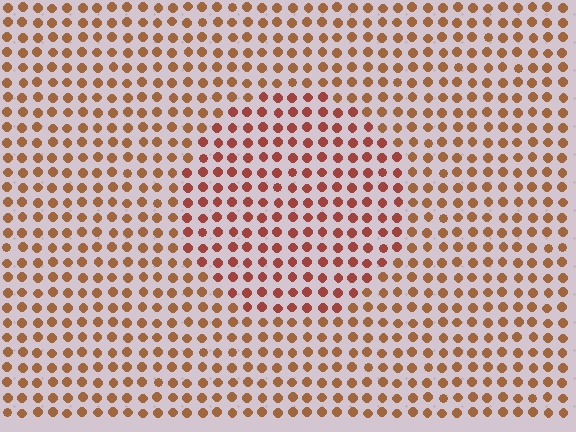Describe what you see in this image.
The image is filled with small brown elements in a uniform arrangement. A circle-shaped region is visible where the elements are tinted to a slightly different hue, forming a subtle color boundary.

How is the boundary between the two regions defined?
The boundary is defined purely by a slight shift in hue (about 21 degrees). Spacing, size, and orientation are identical on both sides.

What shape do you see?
I see a circle.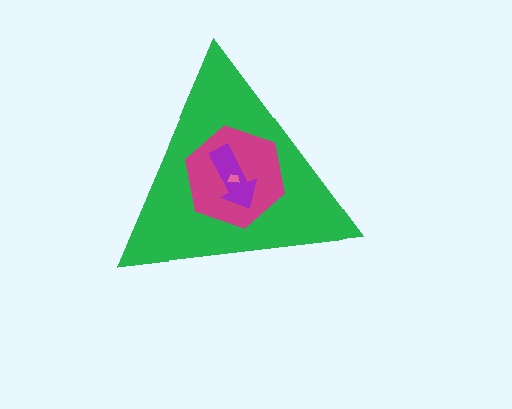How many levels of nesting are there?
4.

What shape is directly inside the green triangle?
The magenta hexagon.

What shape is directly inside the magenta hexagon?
The purple arrow.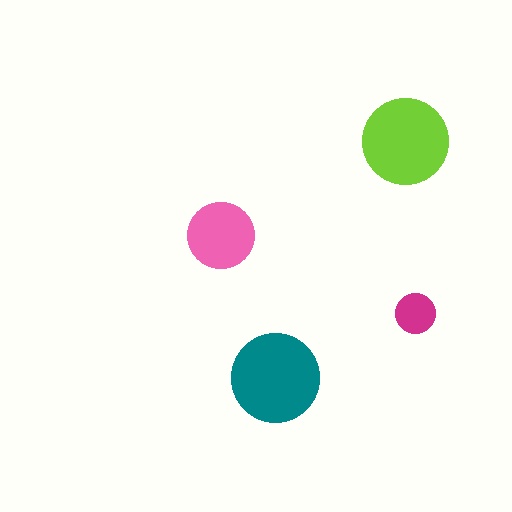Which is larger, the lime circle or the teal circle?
The teal one.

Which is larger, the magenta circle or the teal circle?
The teal one.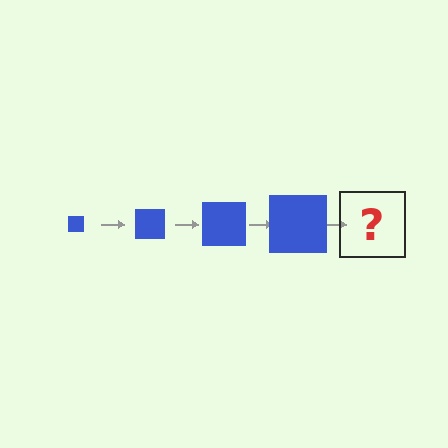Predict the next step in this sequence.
The next step is a blue square, larger than the previous one.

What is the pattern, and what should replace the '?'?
The pattern is that the square gets progressively larger each step. The '?' should be a blue square, larger than the previous one.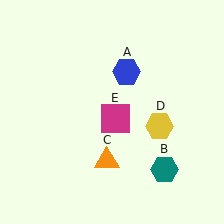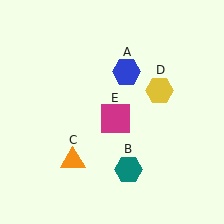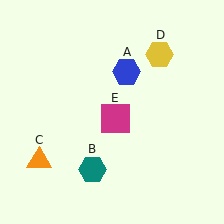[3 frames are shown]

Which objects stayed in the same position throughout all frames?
Blue hexagon (object A) and magenta square (object E) remained stationary.